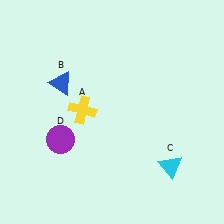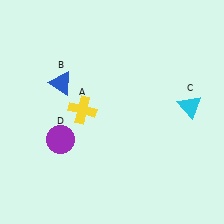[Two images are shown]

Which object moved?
The cyan triangle (C) moved up.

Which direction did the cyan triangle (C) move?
The cyan triangle (C) moved up.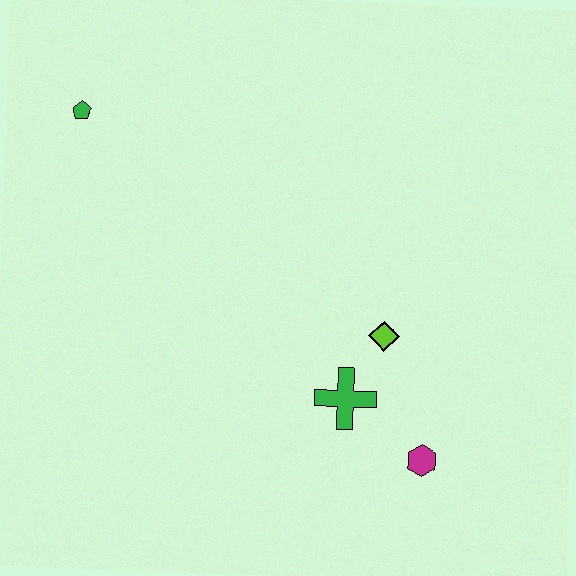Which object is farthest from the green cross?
The green pentagon is farthest from the green cross.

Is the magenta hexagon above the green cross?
No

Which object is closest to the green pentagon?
The lime diamond is closest to the green pentagon.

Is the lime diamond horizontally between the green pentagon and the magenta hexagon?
Yes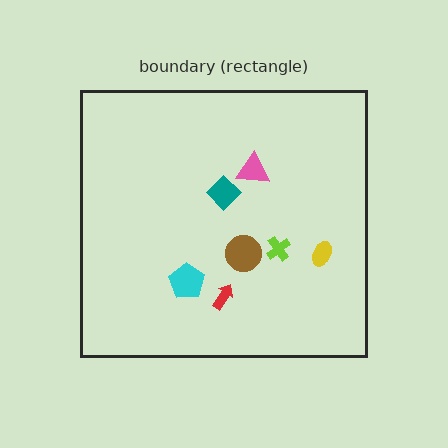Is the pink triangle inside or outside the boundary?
Inside.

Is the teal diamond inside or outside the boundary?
Inside.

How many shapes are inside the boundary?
7 inside, 0 outside.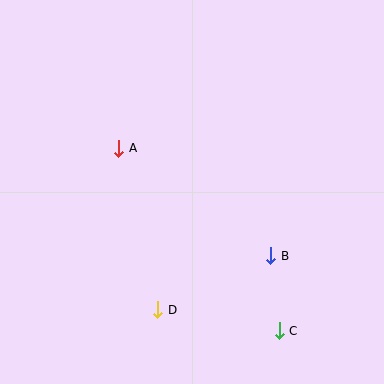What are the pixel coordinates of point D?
Point D is at (158, 310).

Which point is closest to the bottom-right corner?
Point C is closest to the bottom-right corner.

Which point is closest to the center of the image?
Point A at (119, 148) is closest to the center.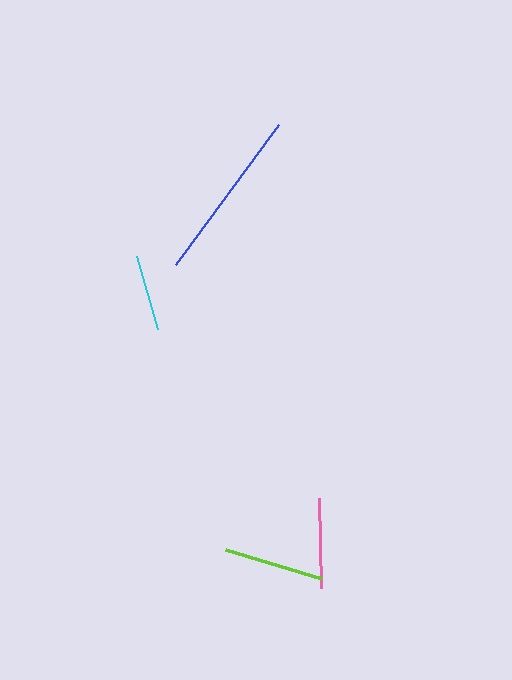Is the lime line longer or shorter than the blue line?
The blue line is longer than the lime line.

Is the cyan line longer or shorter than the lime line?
The lime line is longer than the cyan line.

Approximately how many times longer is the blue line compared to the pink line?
The blue line is approximately 1.9 times the length of the pink line.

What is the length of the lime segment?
The lime segment is approximately 101 pixels long.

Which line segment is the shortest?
The cyan line is the shortest at approximately 76 pixels.